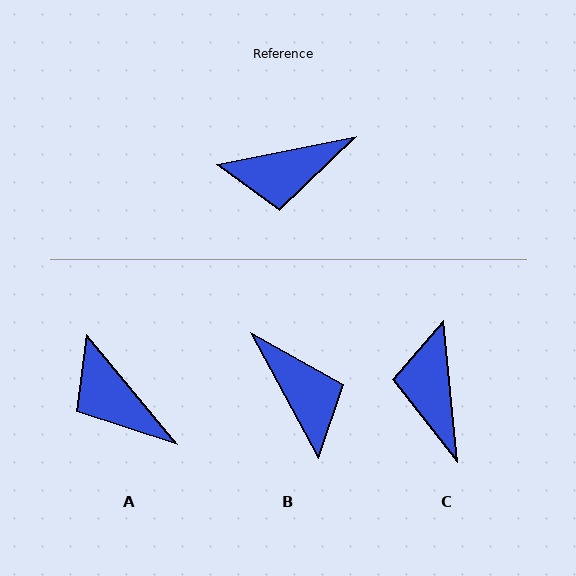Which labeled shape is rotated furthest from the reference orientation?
B, about 107 degrees away.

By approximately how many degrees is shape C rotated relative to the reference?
Approximately 96 degrees clockwise.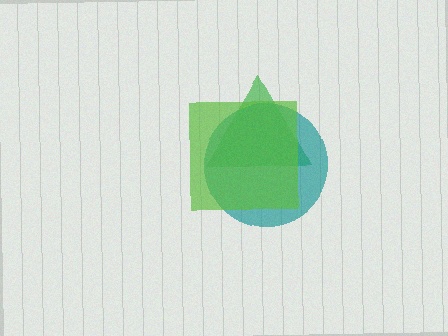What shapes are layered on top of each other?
The layered shapes are: a green triangle, a teal circle, a lime square.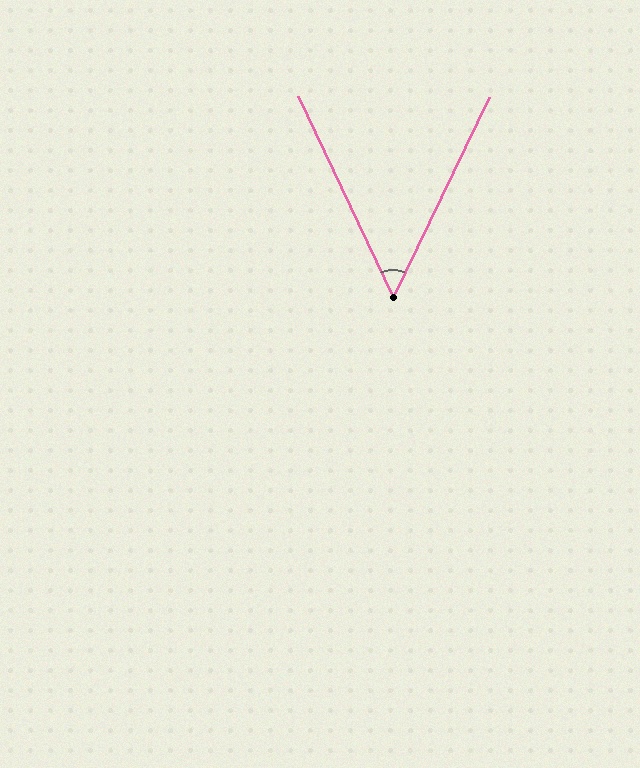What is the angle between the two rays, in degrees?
Approximately 51 degrees.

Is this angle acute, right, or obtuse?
It is acute.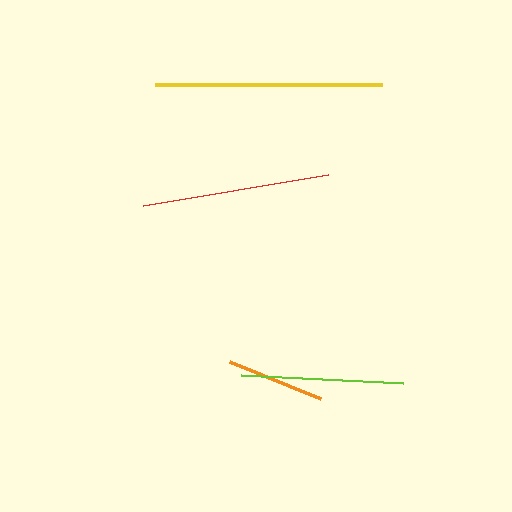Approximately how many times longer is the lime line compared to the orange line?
The lime line is approximately 1.7 times the length of the orange line.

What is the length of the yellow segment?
The yellow segment is approximately 227 pixels long.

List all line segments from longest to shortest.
From longest to shortest: yellow, red, lime, orange.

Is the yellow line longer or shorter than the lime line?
The yellow line is longer than the lime line.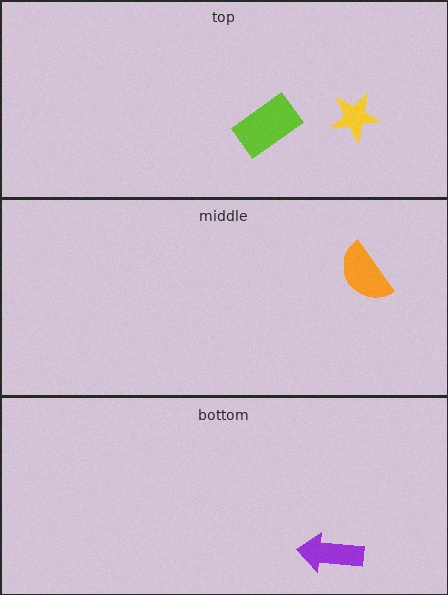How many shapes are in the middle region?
1.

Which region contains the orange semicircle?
The middle region.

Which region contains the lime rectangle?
The top region.